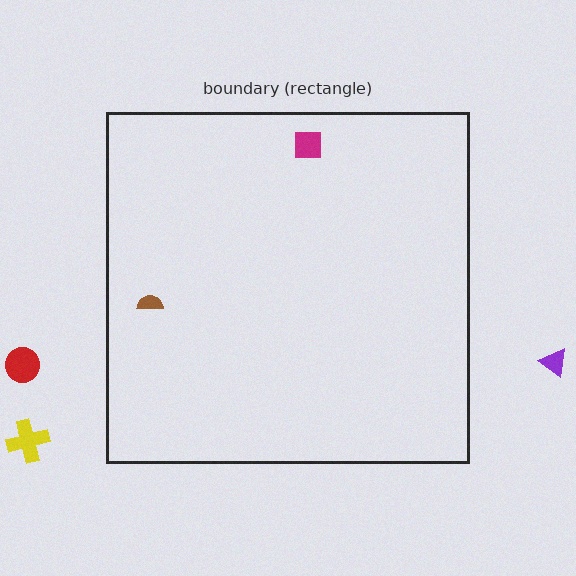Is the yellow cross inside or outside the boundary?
Outside.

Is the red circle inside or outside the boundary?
Outside.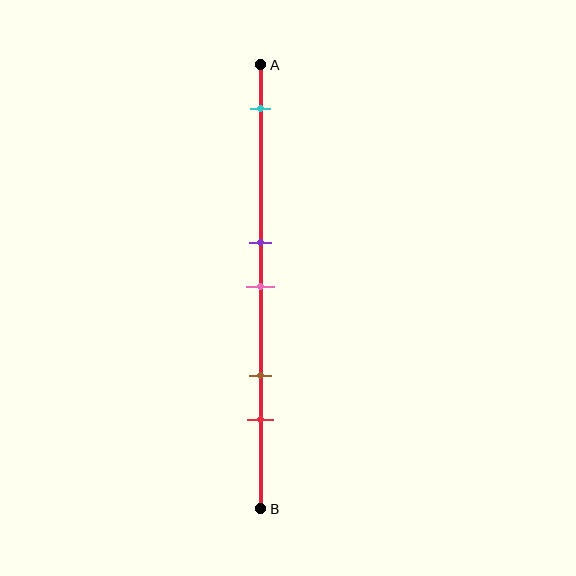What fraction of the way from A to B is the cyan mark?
The cyan mark is approximately 10% (0.1) of the way from A to B.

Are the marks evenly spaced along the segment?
No, the marks are not evenly spaced.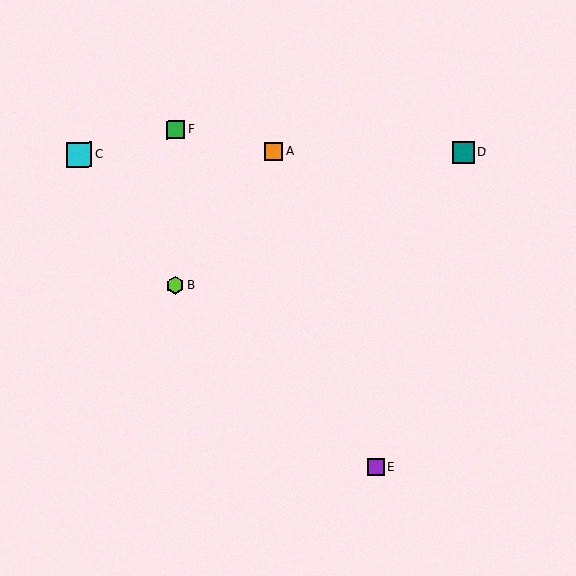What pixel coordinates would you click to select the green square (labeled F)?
Click at (176, 130) to select the green square F.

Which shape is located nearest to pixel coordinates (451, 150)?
The teal square (labeled D) at (464, 152) is nearest to that location.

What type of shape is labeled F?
Shape F is a green square.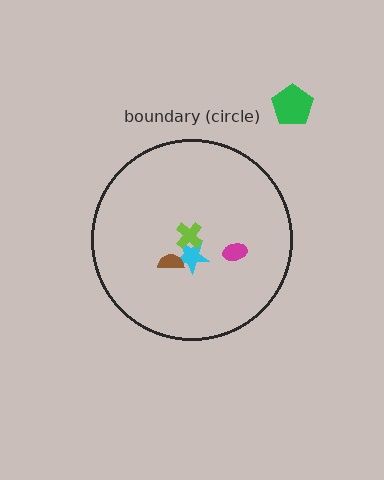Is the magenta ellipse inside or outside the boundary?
Inside.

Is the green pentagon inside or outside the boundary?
Outside.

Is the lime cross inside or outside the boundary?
Inside.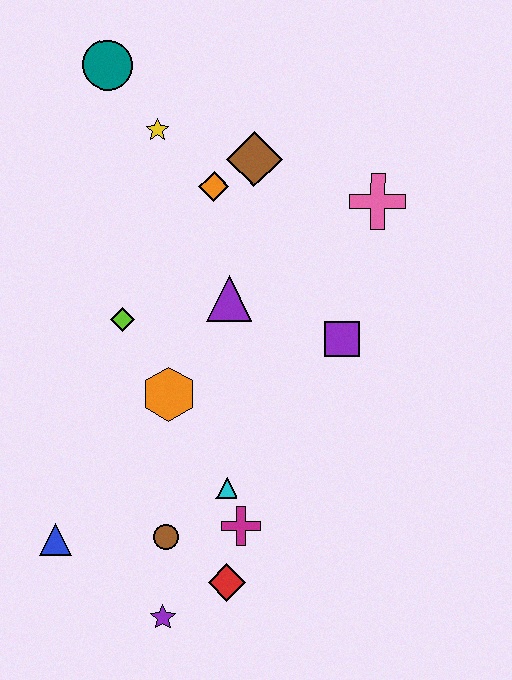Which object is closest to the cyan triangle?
The magenta cross is closest to the cyan triangle.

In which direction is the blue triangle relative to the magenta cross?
The blue triangle is to the left of the magenta cross.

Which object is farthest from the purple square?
The teal circle is farthest from the purple square.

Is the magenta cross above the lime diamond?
No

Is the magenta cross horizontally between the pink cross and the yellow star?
Yes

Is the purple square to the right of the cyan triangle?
Yes